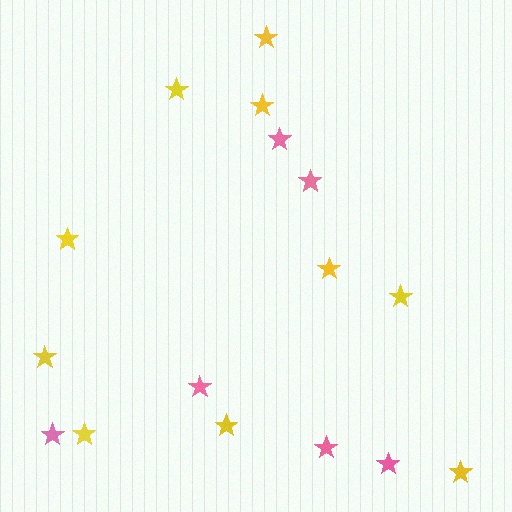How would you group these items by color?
There are 2 groups: one group of yellow stars (10) and one group of pink stars (6).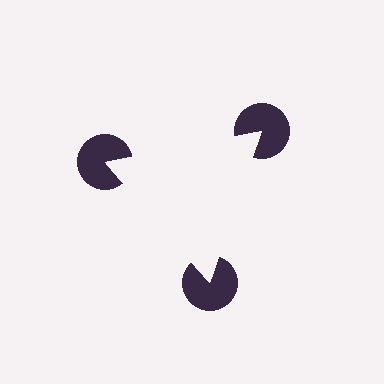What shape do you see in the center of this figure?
An illusory triangle — its edges are inferred from the aligned wedge cuts in the pac-man discs, not physically drawn.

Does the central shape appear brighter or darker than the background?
It typically appears slightly brighter than the background, even though no actual brightness change is drawn.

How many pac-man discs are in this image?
There are 3 — one at each vertex of the illusory triangle.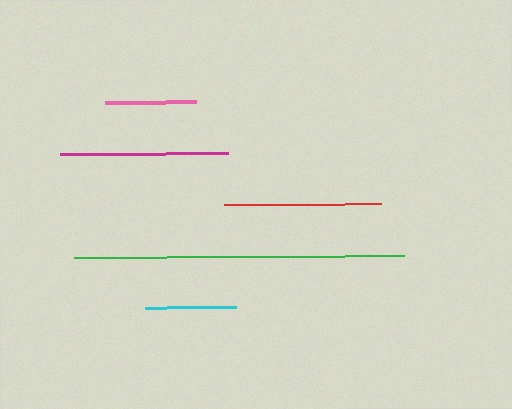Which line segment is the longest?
The green line is the longest at approximately 330 pixels.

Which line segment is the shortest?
The cyan line is the shortest at approximately 90 pixels.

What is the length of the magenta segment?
The magenta segment is approximately 168 pixels long.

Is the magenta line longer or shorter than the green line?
The green line is longer than the magenta line.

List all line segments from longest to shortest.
From longest to shortest: green, magenta, red, pink, cyan.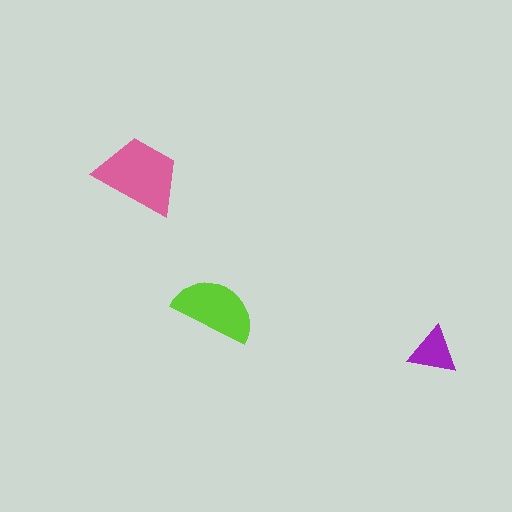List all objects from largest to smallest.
The pink trapezoid, the lime semicircle, the purple triangle.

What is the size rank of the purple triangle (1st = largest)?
3rd.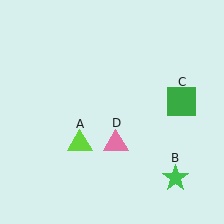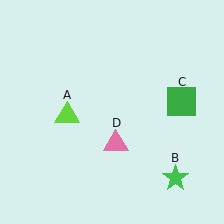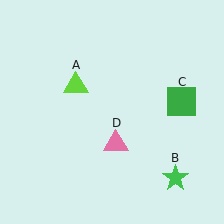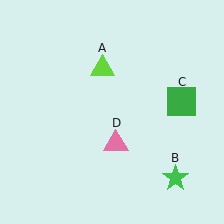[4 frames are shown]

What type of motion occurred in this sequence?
The lime triangle (object A) rotated clockwise around the center of the scene.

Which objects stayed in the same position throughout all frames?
Green star (object B) and green square (object C) and pink triangle (object D) remained stationary.